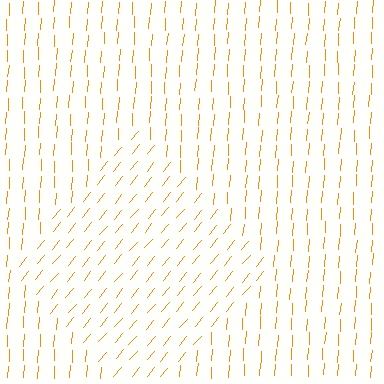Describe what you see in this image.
The image is filled with small orange line segments. A diamond region in the image has lines oriented differently from the surrounding lines, creating a visible texture boundary.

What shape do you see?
I see a diamond.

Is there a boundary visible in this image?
Yes, there is a texture boundary formed by a change in line orientation.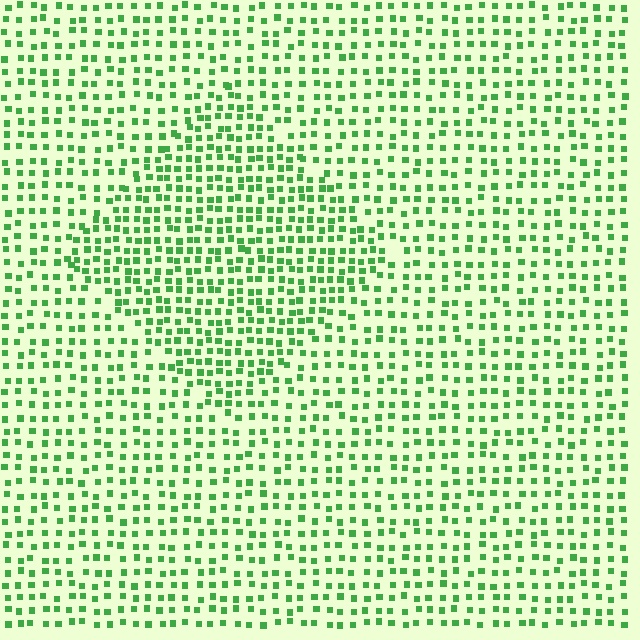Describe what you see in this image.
The image contains small green elements arranged at two different densities. A diamond-shaped region is visible where the elements are more densely packed than the surrounding area.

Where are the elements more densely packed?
The elements are more densely packed inside the diamond boundary.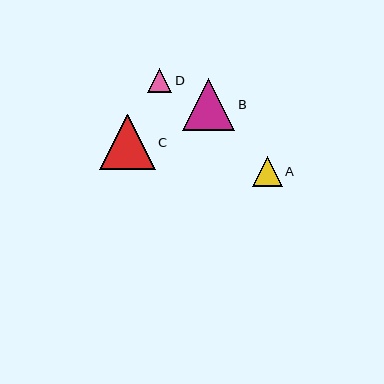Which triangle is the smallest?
Triangle D is the smallest with a size of approximately 24 pixels.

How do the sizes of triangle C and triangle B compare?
Triangle C and triangle B are approximately the same size.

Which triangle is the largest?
Triangle C is the largest with a size of approximately 55 pixels.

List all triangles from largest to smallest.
From largest to smallest: C, B, A, D.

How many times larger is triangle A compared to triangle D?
Triangle A is approximately 1.2 times the size of triangle D.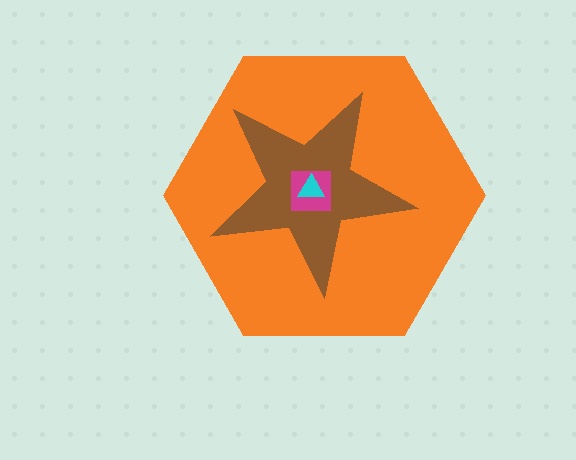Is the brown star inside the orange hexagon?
Yes.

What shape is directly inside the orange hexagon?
The brown star.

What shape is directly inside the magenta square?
The cyan triangle.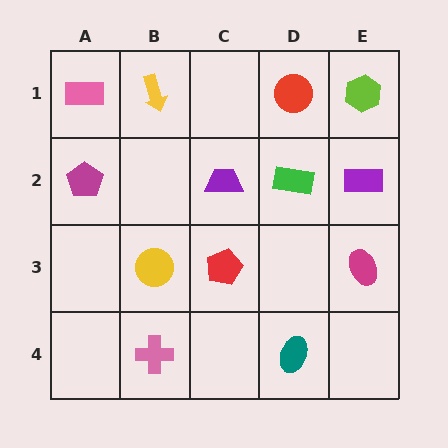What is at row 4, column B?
A pink cross.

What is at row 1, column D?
A red circle.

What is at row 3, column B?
A yellow circle.